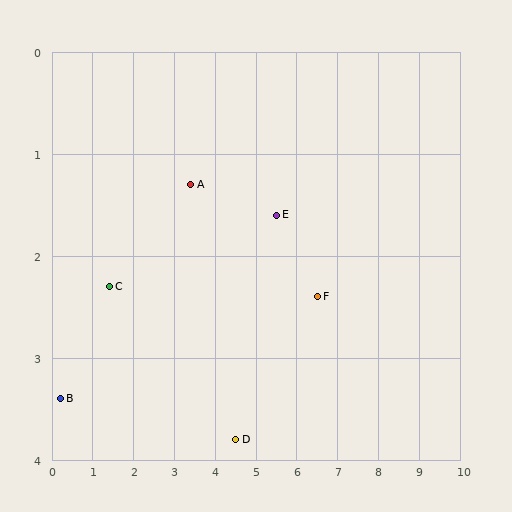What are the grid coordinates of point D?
Point D is at approximately (4.5, 3.8).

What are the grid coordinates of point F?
Point F is at approximately (6.5, 2.4).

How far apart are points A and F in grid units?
Points A and F are about 3.3 grid units apart.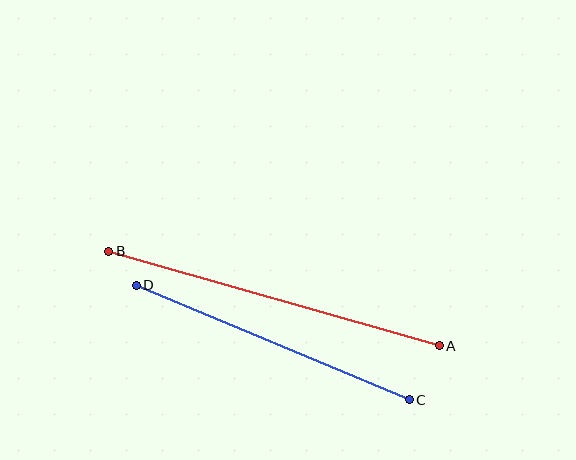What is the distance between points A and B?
The distance is approximately 344 pixels.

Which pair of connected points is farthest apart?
Points A and B are farthest apart.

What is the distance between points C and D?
The distance is approximately 296 pixels.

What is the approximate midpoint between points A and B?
The midpoint is at approximately (274, 299) pixels.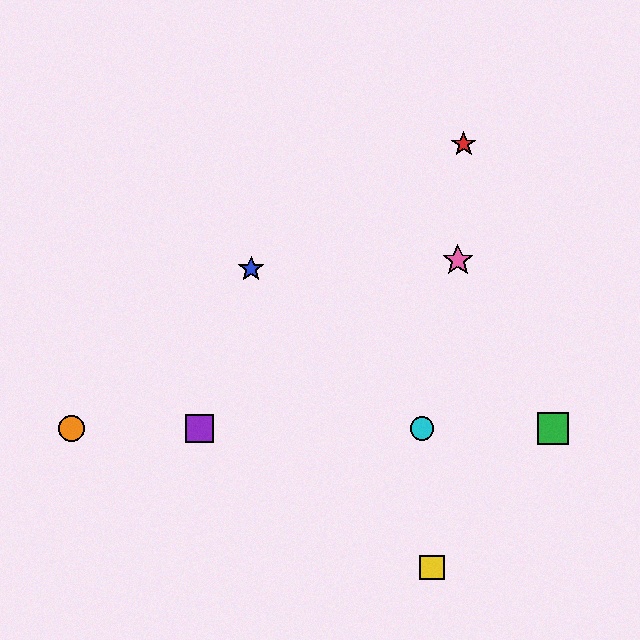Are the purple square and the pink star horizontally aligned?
No, the purple square is at y≈429 and the pink star is at y≈261.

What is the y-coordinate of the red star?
The red star is at y≈144.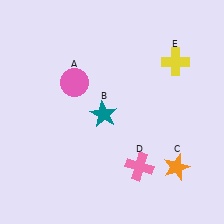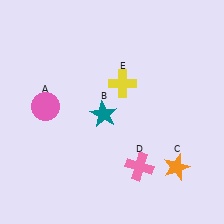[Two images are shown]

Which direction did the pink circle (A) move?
The pink circle (A) moved left.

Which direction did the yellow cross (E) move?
The yellow cross (E) moved left.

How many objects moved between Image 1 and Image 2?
2 objects moved between the two images.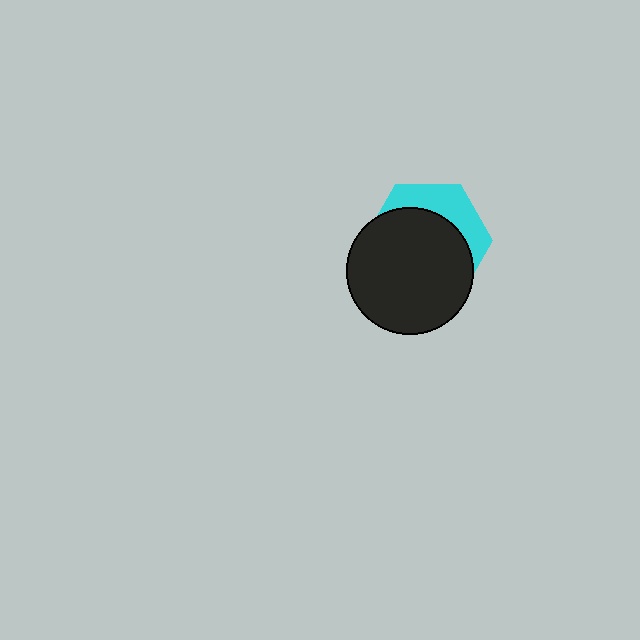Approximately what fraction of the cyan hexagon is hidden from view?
Roughly 69% of the cyan hexagon is hidden behind the black circle.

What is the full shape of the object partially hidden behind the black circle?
The partially hidden object is a cyan hexagon.